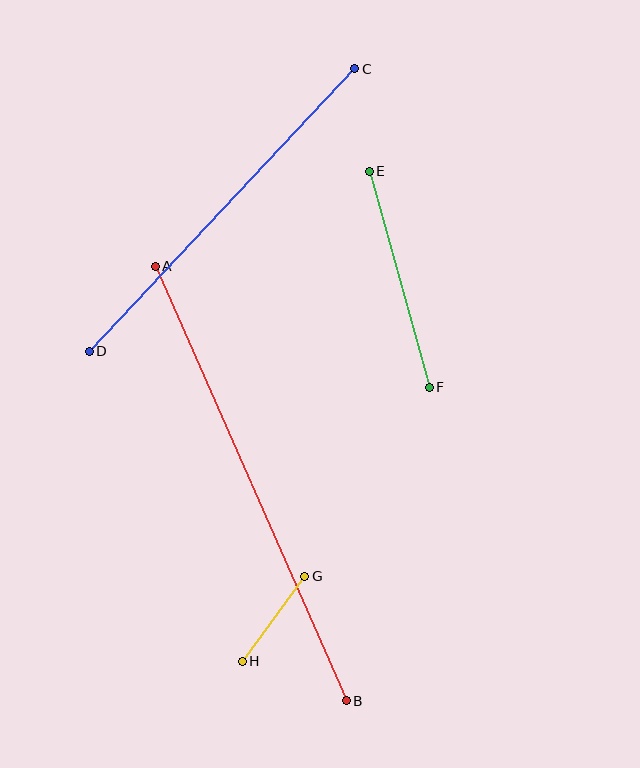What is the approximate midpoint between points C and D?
The midpoint is at approximately (222, 210) pixels.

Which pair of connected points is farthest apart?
Points A and B are farthest apart.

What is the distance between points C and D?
The distance is approximately 388 pixels.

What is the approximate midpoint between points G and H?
The midpoint is at approximately (274, 619) pixels.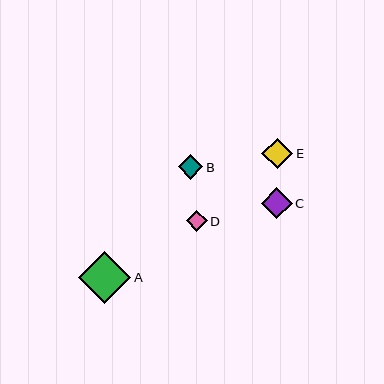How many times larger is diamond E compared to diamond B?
Diamond E is approximately 1.3 times the size of diamond B.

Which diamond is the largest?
Diamond A is the largest with a size of approximately 52 pixels.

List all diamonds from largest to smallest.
From largest to smallest: A, E, C, B, D.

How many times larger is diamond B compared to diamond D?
Diamond B is approximately 1.2 times the size of diamond D.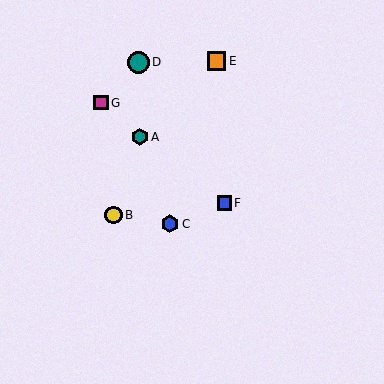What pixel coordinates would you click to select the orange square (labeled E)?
Click at (216, 61) to select the orange square E.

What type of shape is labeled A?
Shape A is a teal hexagon.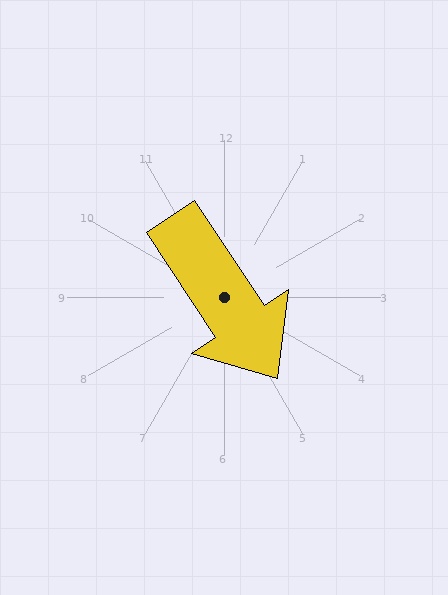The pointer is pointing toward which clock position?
Roughly 5 o'clock.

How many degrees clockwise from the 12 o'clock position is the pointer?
Approximately 146 degrees.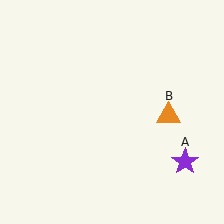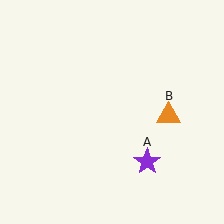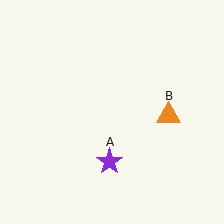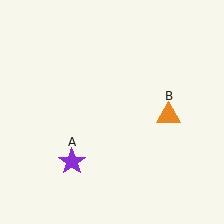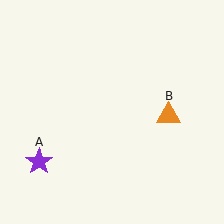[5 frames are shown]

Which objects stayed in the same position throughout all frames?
Orange triangle (object B) remained stationary.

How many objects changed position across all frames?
1 object changed position: purple star (object A).